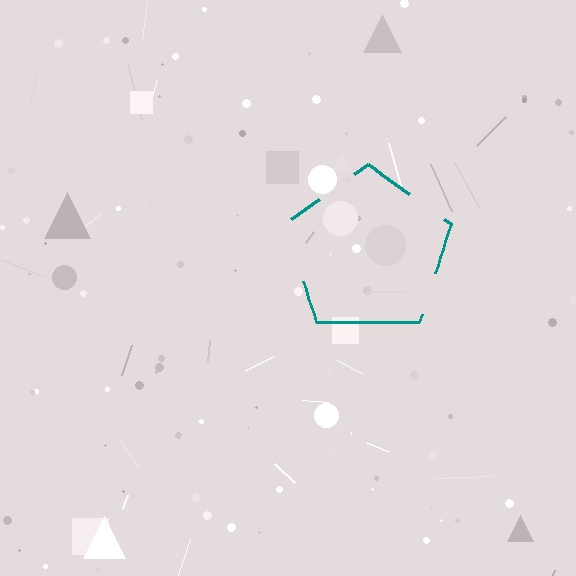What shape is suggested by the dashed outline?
The dashed outline suggests a pentagon.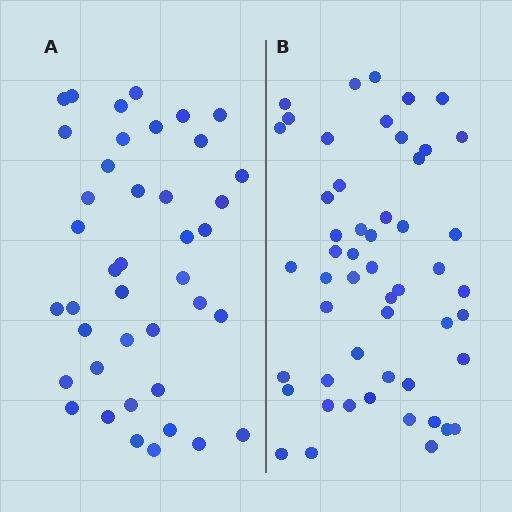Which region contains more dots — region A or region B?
Region B (the right region) has more dots.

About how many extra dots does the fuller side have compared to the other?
Region B has roughly 12 or so more dots than region A.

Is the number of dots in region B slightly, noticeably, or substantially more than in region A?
Region B has noticeably more, but not dramatically so. The ratio is roughly 1.3 to 1.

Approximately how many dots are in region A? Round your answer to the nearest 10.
About 40 dots. (The exact count is 41, which rounds to 40.)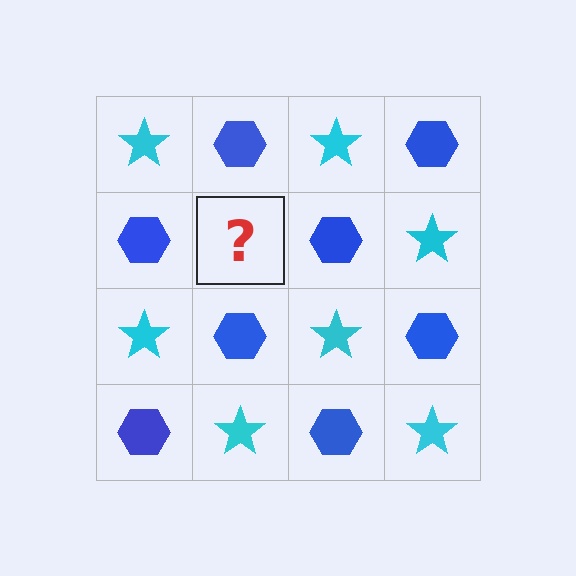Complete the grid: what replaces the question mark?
The question mark should be replaced with a cyan star.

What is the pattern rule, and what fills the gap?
The rule is that it alternates cyan star and blue hexagon in a checkerboard pattern. The gap should be filled with a cyan star.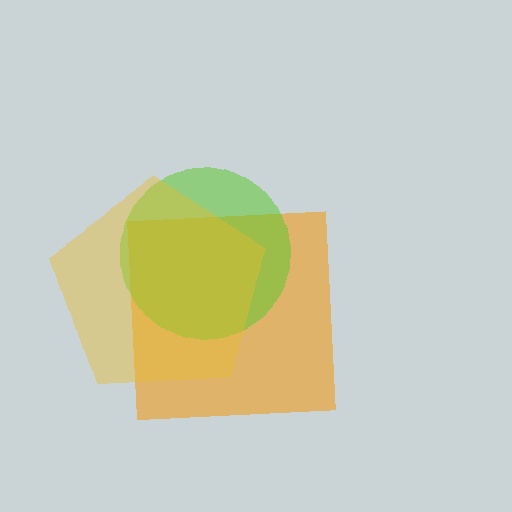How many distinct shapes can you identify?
There are 3 distinct shapes: an orange square, a lime circle, a yellow pentagon.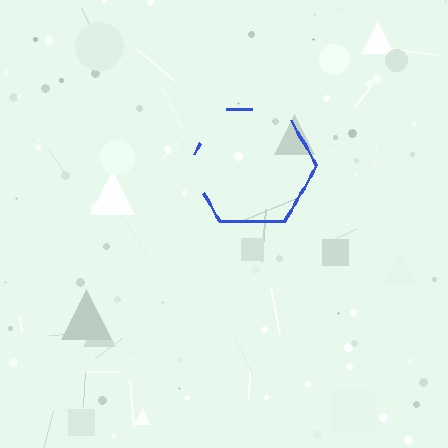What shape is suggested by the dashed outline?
The dashed outline suggests a hexagon.